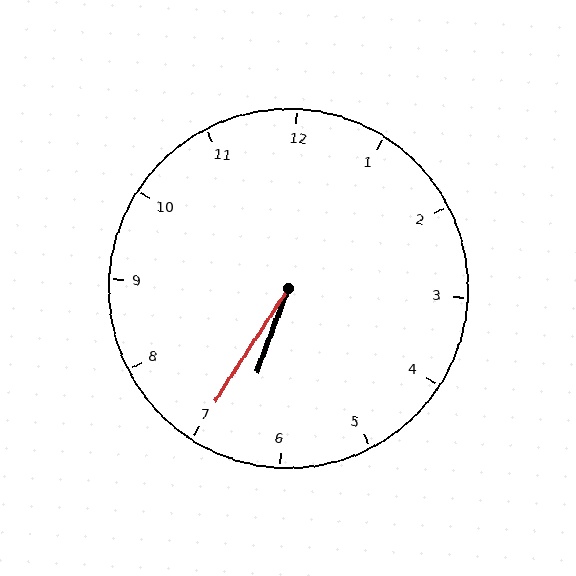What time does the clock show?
6:35.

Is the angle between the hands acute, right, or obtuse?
It is acute.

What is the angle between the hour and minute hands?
Approximately 12 degrees.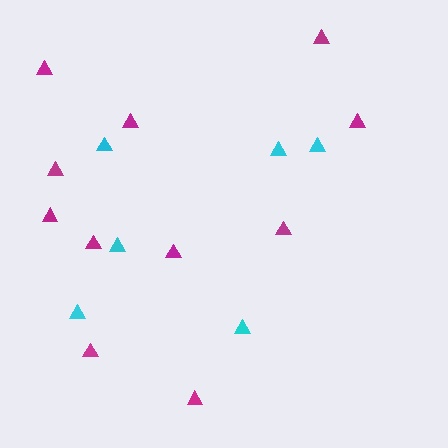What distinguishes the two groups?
There are 2 groups: one group of magenta triangles (11) and one group of cyan triangles (6).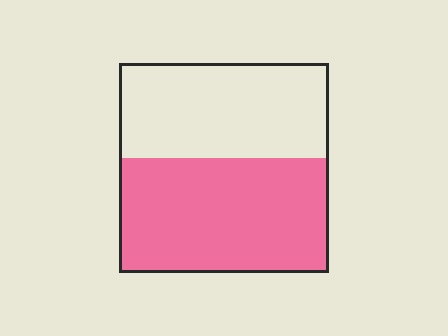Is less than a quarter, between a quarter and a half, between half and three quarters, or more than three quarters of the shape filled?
Between half and three quarters.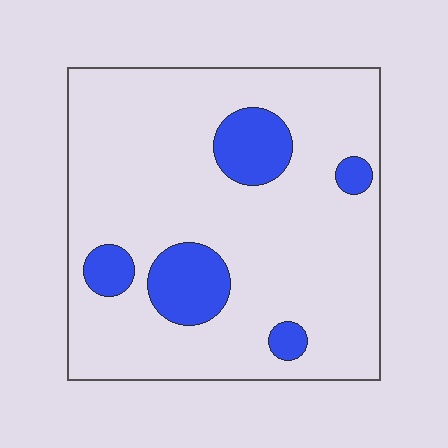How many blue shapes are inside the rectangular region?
5.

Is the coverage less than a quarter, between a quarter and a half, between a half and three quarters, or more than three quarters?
Less than a quarter.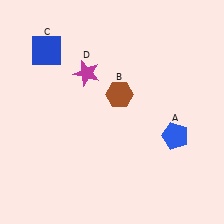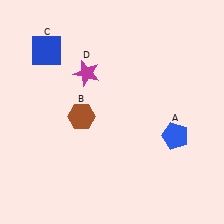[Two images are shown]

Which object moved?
The brown hexagon (B) moved left.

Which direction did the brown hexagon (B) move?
The brown hexagon (B) moved left.